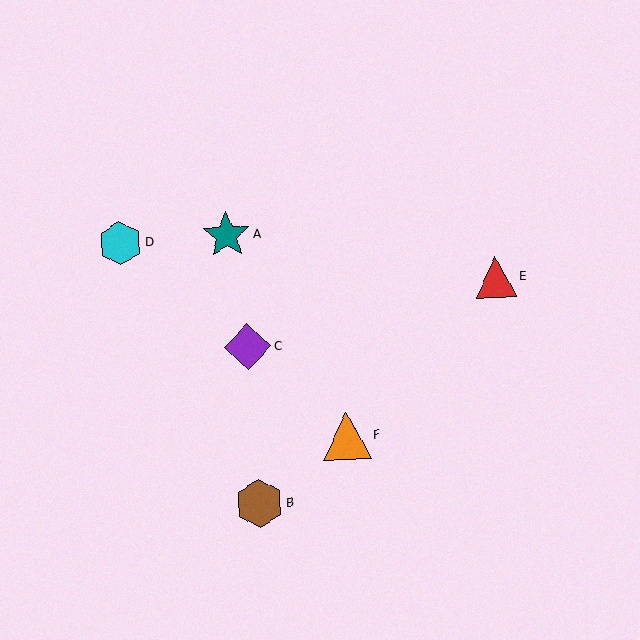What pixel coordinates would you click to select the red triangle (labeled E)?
Click at (496, 277) to select the red triangle E.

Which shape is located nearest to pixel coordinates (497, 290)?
The red triangle (labeled E) at (496, 277) is nearest to that location.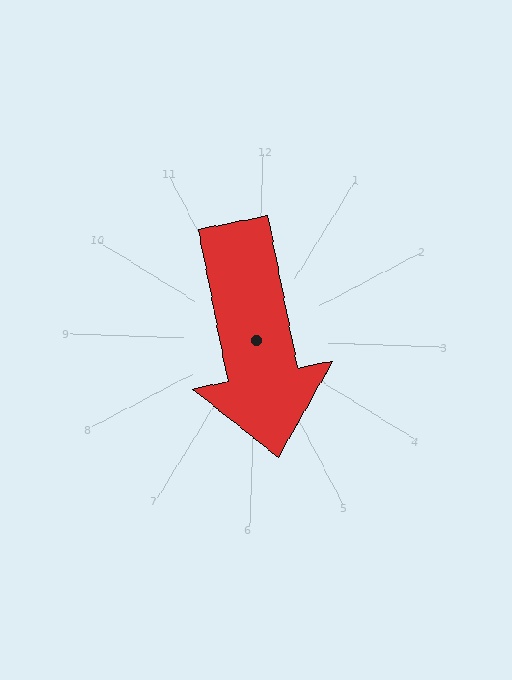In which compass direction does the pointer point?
South.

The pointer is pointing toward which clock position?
Roughly 6 o'clock.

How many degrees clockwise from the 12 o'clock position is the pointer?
Approximately 167 degrees.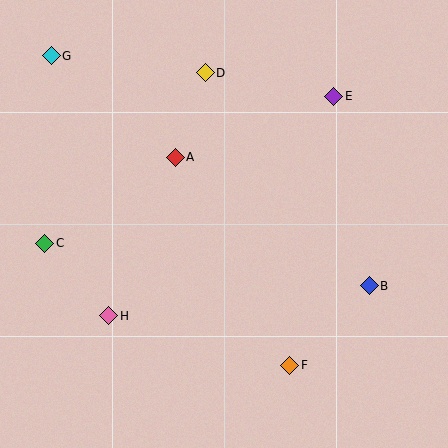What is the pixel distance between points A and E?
The distance between A and E is 170 pixels.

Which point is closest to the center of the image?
Point A at (175, 157) is closest to the center.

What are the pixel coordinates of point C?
Point C is at (45, 243).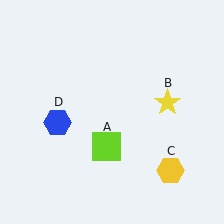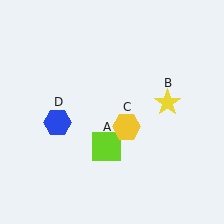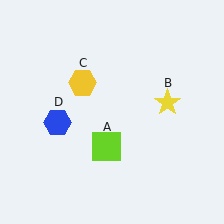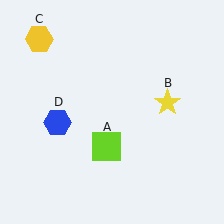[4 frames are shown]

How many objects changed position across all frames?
1 object changed position: yellow hexagon (object C).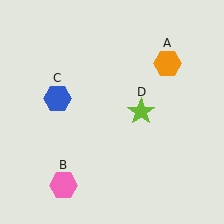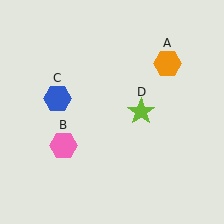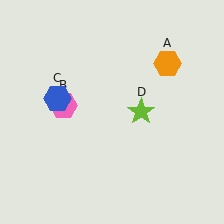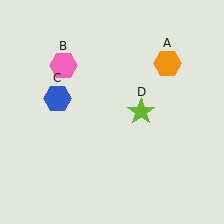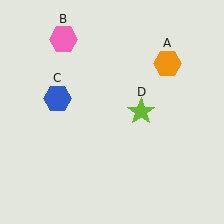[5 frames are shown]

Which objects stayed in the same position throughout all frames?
Orange hexagon (object A) and blue hexagon (object C) and lime star (object D) remained stationary.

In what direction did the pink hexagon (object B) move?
The pink hexagon (object B) moved up.